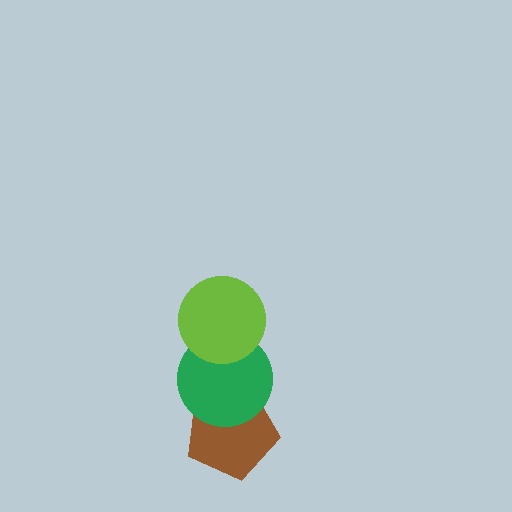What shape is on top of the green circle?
The lime circle is on top of the green circle.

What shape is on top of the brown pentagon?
The green circle is on top of the brown pentagon.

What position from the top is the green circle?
The green circle is 2nd from the top.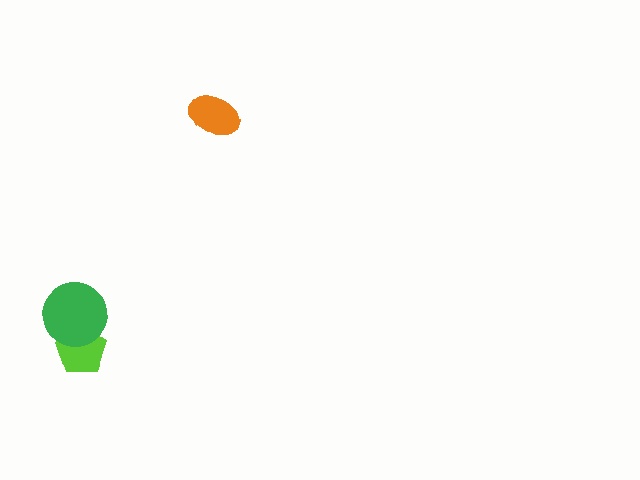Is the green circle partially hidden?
No, no other shape covers it.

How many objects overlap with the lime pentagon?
1 object overlaps with the lime pentagon.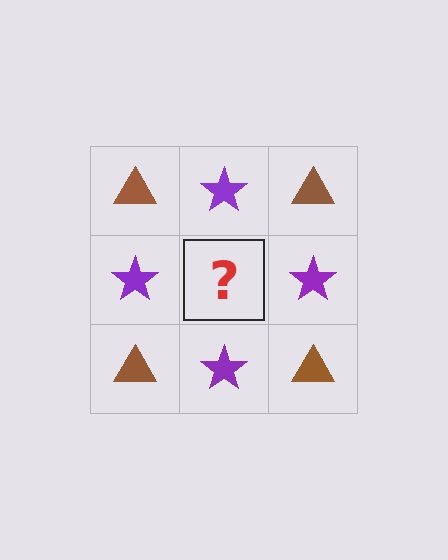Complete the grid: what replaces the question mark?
The question mark should be replaced with a brown triangle.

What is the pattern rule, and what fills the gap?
The rule is that it alternates brown triangle and purple star in a checkerboard pattern. The gap should be filled with a brown triangle.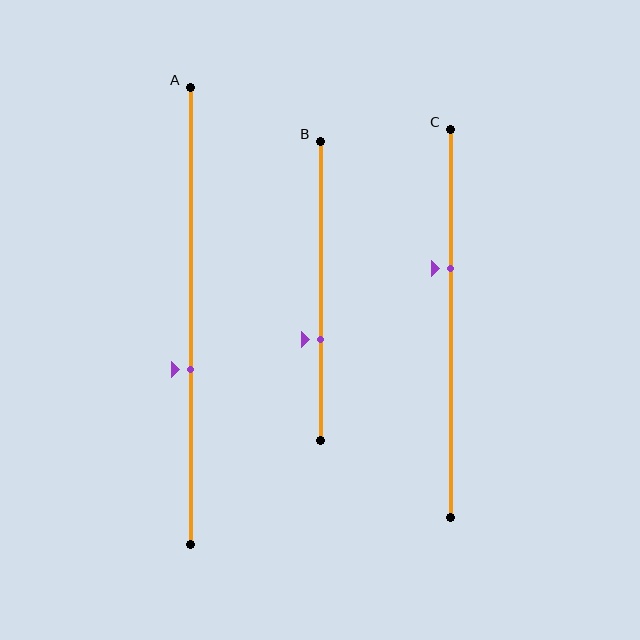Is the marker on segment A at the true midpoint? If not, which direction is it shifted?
No, the marker on segment A is shifted downward by about 12% of the segment length.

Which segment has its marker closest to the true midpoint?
Segment A has its marker closest to the true midpoint.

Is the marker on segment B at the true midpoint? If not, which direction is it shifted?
No, the marker on segment B is shifted downward by about 16% of the segment length.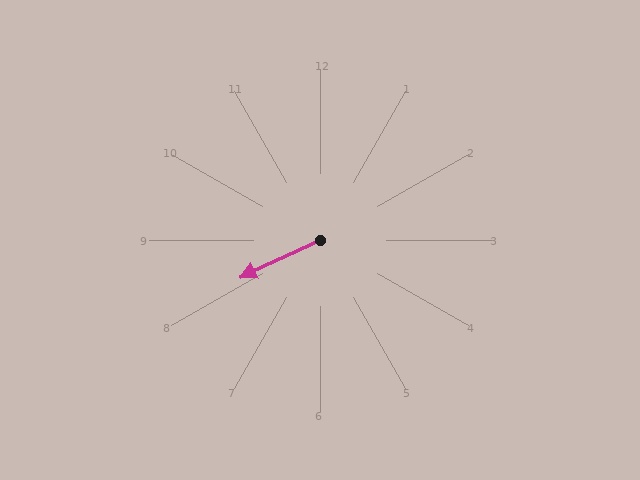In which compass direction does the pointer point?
Southwest.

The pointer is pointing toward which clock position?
Roughly 8 o'clock.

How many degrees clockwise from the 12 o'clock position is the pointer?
Approximately 245 degrees.